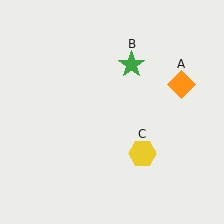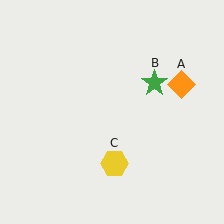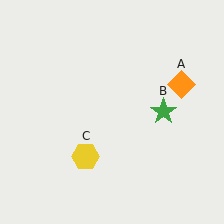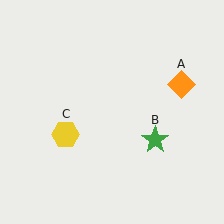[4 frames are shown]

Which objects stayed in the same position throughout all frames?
Orange diamond (object A) remained stationary.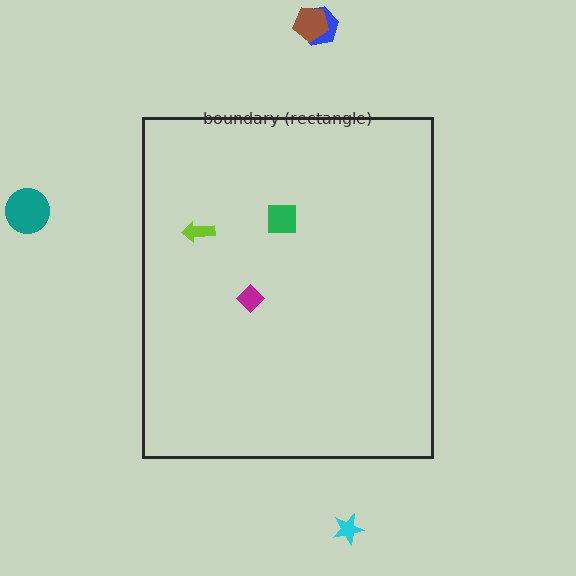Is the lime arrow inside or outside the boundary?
Inside.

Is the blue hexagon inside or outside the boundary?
Outside.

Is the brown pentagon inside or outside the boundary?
Outside.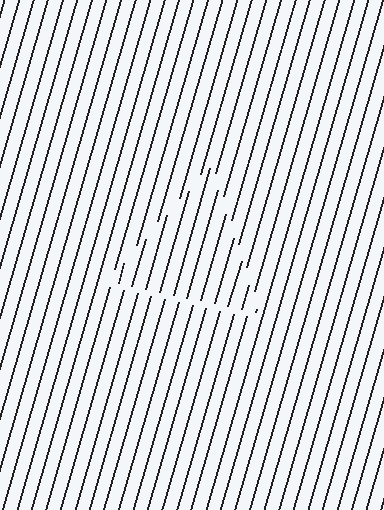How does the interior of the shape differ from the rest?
The interior of the shape contains the same grating, shifted by half a period — the contour is defined by the phase discontinuity where line-ends from the inner and outer gratings abut.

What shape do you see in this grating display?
An illusory triangle. The interior of the shape contains the same grating, shifted by half a period — the contour is defined by the phase discontinuity where line-ends from the inner and outer gratings abut.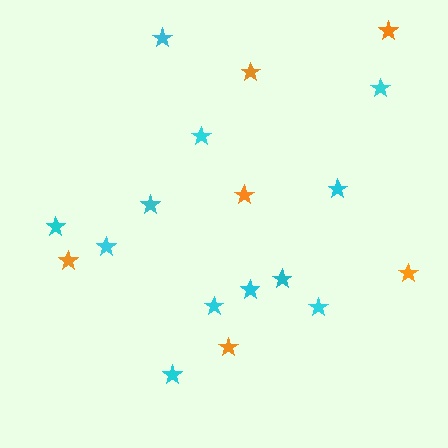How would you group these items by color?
There are 2 groups: one group of orange stars (6) and one group of cyan stars (12).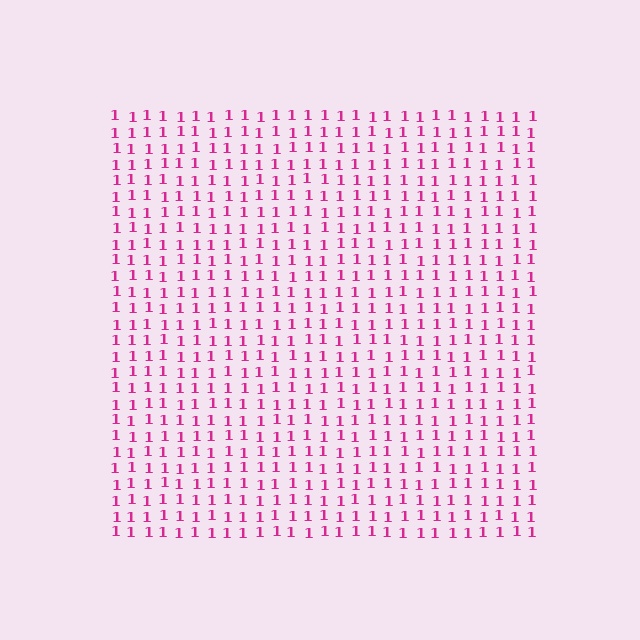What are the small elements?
The small elements are digit 1's.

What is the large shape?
The large shape is a square.